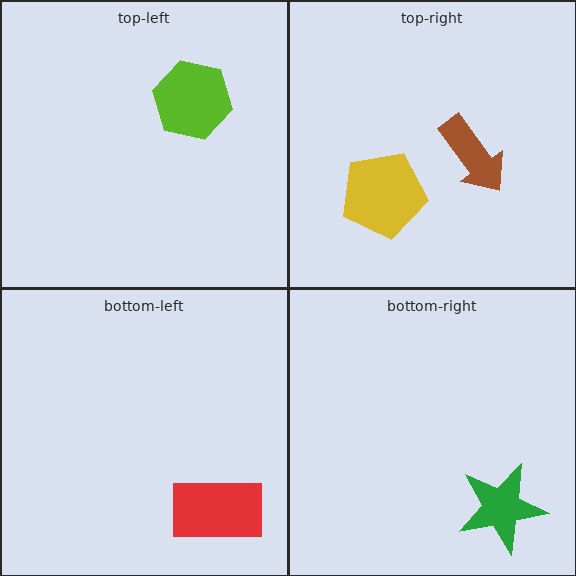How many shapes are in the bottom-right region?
1.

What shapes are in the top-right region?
The brown arrow, the yellow pentagon.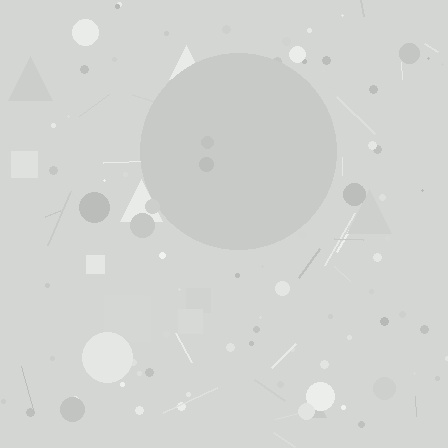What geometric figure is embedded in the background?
A circle is embedded in the background.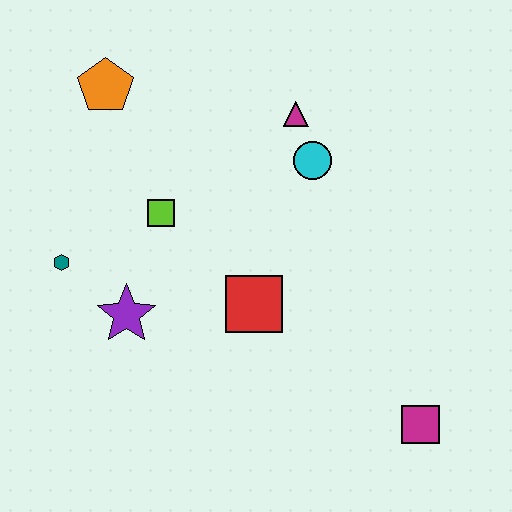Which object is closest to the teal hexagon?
The purple star is closest to the teal hexagon.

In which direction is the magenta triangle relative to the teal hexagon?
The magenta triangle is to the right of the teal hexagon.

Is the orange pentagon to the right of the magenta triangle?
No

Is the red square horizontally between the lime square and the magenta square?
Yes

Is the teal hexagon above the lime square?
No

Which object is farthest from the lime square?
The magenta square is farthest from the lime square.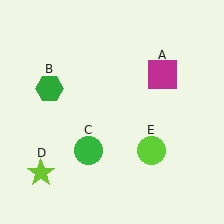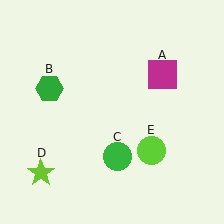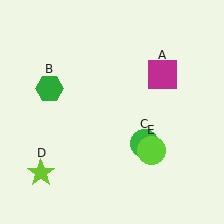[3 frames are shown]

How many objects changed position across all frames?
1 object changed position: green circle (object C).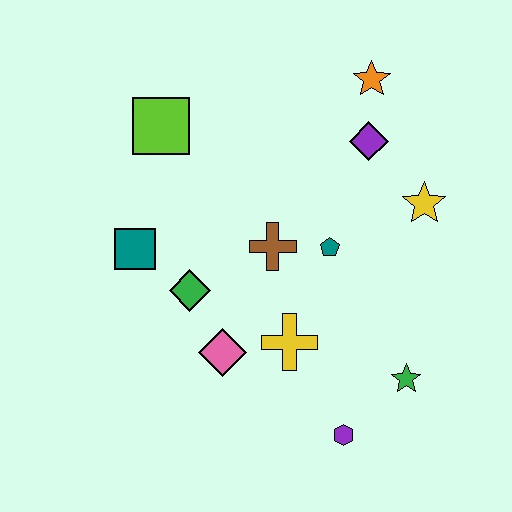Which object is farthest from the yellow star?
The teal square is farthest from the yellow star.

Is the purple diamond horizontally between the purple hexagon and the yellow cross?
No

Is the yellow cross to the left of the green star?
Yes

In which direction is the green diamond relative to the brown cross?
The green diamond is to the left of the brown cross.